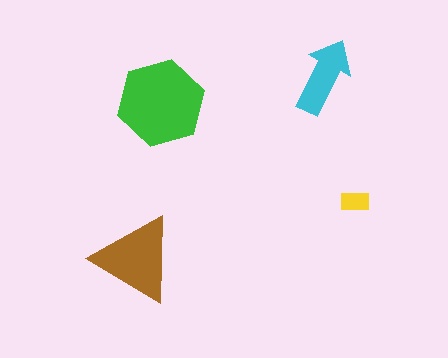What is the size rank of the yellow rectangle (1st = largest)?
4th.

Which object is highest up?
The cyan arrow is topmost.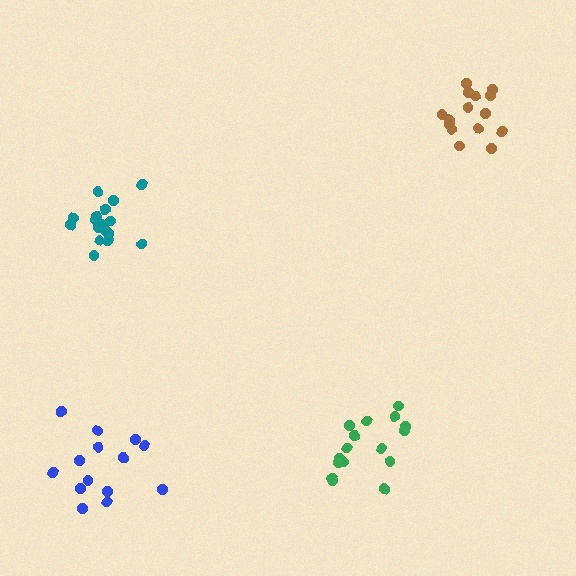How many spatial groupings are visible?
There are 4 spatial groupings.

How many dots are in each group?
Group 1: 17 dots, Group 2: 17 dots, Group 3: 16 dots, Group 4: 14 dots (64 total).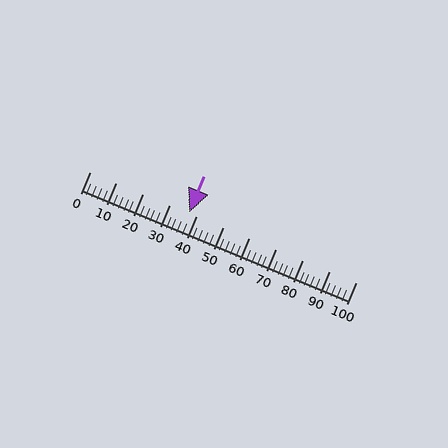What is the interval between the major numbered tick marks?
The major tick marks are spaced 10 units apart.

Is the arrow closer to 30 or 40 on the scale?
The arrow is closer to 40.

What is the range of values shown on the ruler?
The ruler shows values from 0 to 100.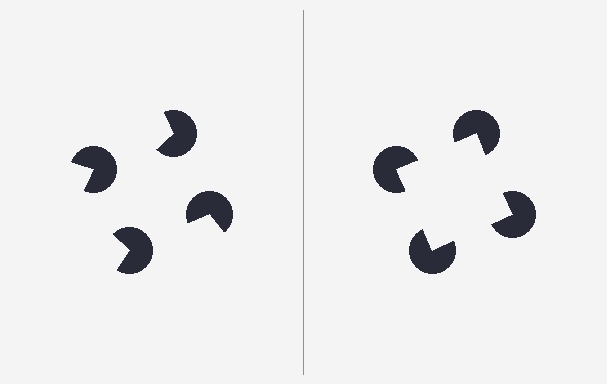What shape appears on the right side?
An illusory square.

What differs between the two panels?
The pac-man discs are positioned identically on both sides; only the wedge orientations differ. On the right they align to a square; on the left they are misaligned.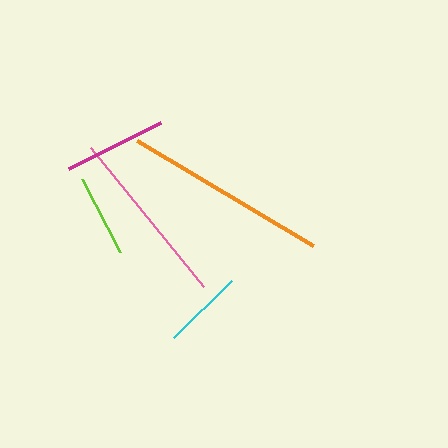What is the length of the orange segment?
The orange segment is approximately 205 pixels long.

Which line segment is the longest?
The orange line is the longest at approximately 205 pixels.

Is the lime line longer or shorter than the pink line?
The pink line is longer than the lime line.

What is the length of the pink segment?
The pink segment is approximately 180 pixels long.